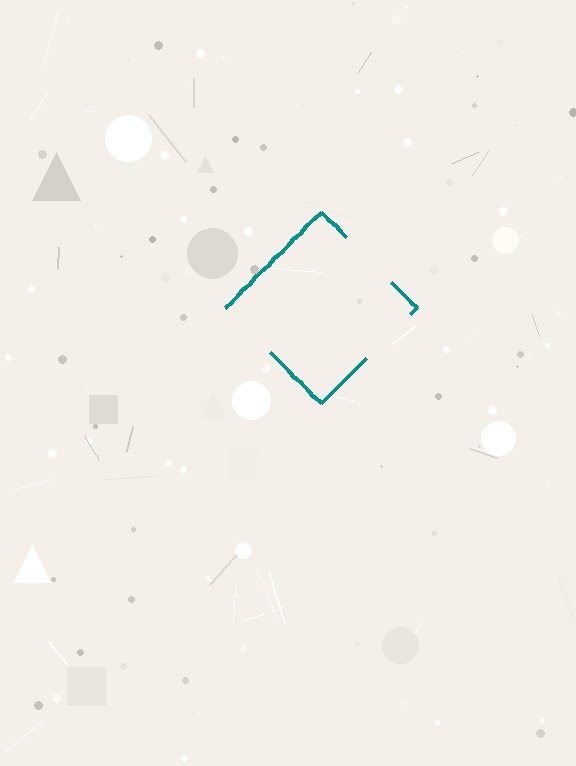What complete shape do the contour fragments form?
The contour fragments form a diamond.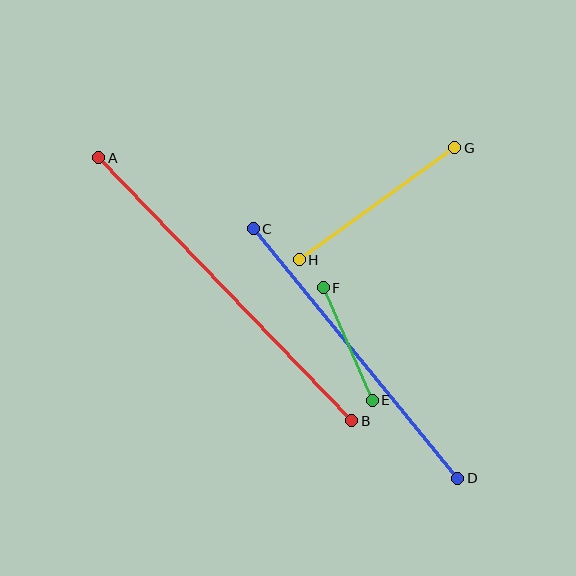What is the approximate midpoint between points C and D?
The midpoint is at approximately (356, 354) pixels.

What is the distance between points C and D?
The distance is approximately 323 pixels.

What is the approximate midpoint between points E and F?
The midpoint is at approximately (348, 344) pixels.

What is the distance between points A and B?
The distance is approximately 365 pixels.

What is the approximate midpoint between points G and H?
The midpoint is at approximately (377, 204) pixels.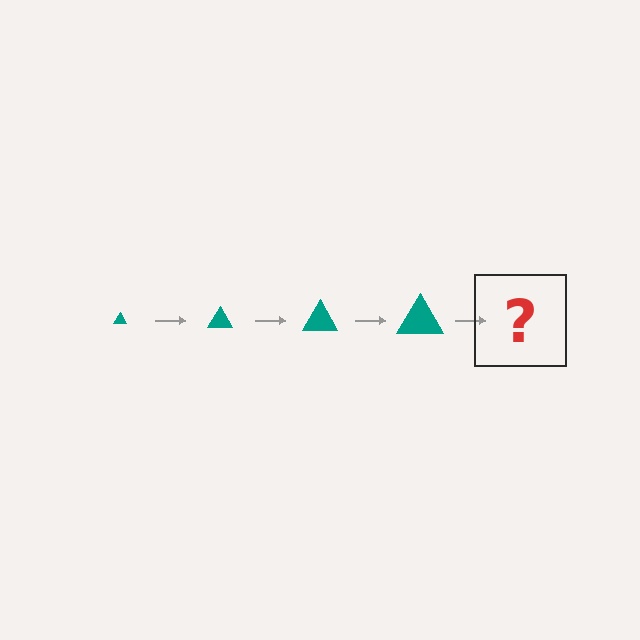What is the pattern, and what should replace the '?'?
The pattern is that the triangle gets progressively larger each step. The '?' should be a teal triangle, larger than the previous one.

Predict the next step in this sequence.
The next step is a teal triangle, larger than the previous one.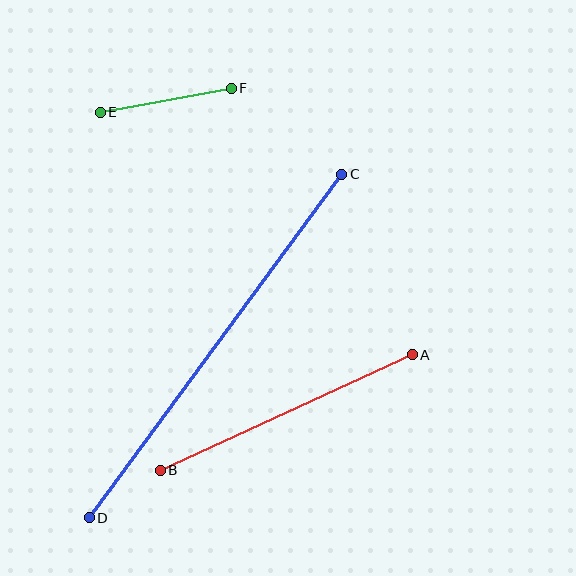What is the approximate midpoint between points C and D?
The midpoint is at approximately (215, 346) pixels.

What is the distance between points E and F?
The distance is approximately 133 pixels.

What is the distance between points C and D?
The distance is approximately 426 pixels.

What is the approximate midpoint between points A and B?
The midpoint is at approximately (286, 413) pixels.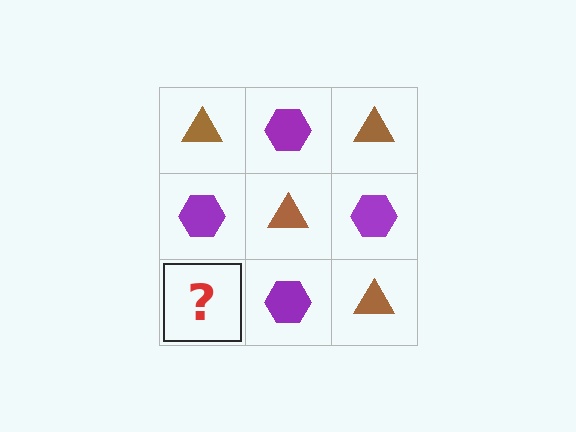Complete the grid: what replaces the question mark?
The question mark should be replaced with a brown triangle.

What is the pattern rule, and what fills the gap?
The rule is that it alternates brown triangle and purple hexagon in a checkerboard pattern. The gap should be filled with a brown triangle.